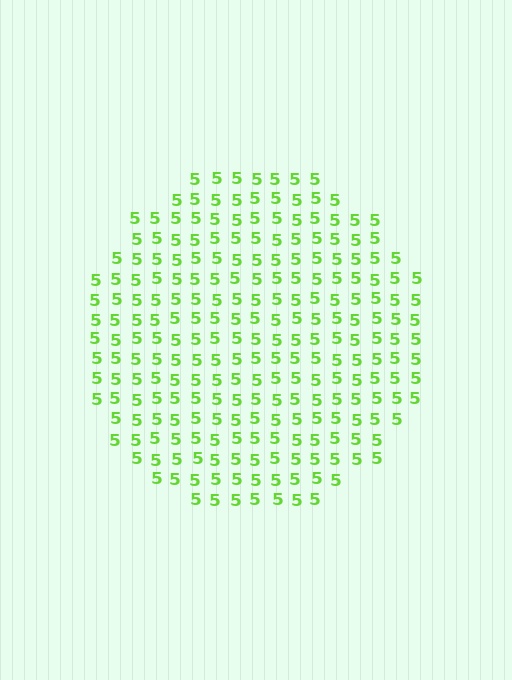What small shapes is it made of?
It is made of small digit 5's.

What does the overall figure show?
The overall figure shows a circle.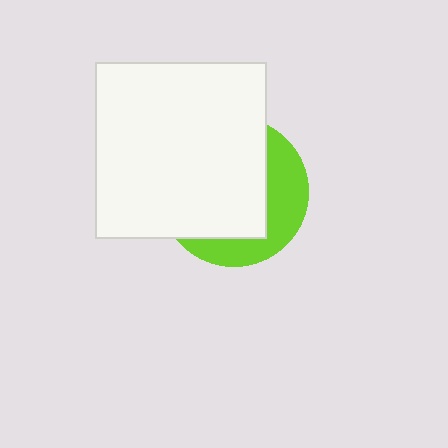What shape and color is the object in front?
The object in front is a white rectangle.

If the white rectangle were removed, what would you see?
You would see the complete lime circle.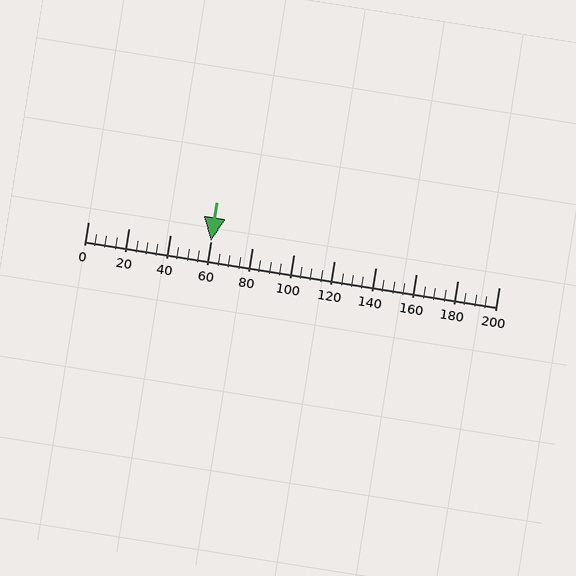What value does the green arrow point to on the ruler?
The green arrow points to approximately 60.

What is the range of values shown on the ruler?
The ruler shows values from 0 to 200.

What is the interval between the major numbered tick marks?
The major tick marks are spaced 20 units apart.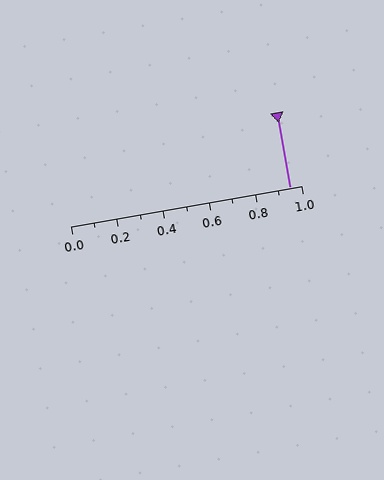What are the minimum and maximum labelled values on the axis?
The axis runs from 0.0 to 1.0.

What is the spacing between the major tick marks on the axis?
The major ticks are spaced 0.2 apart.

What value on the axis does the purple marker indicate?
The marker indicates approximately 0.95.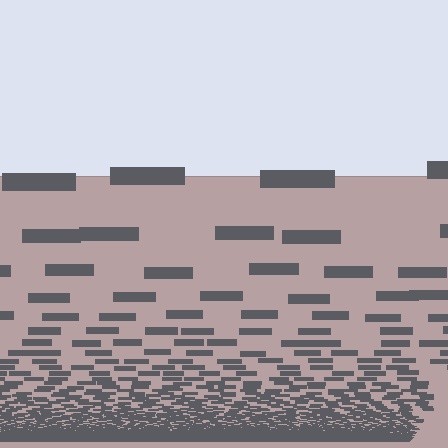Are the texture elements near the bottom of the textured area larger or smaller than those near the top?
Smaller. The gradient is inverted — elements near the bottom are smaller and denser.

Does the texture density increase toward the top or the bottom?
Density increases toward the bottom.